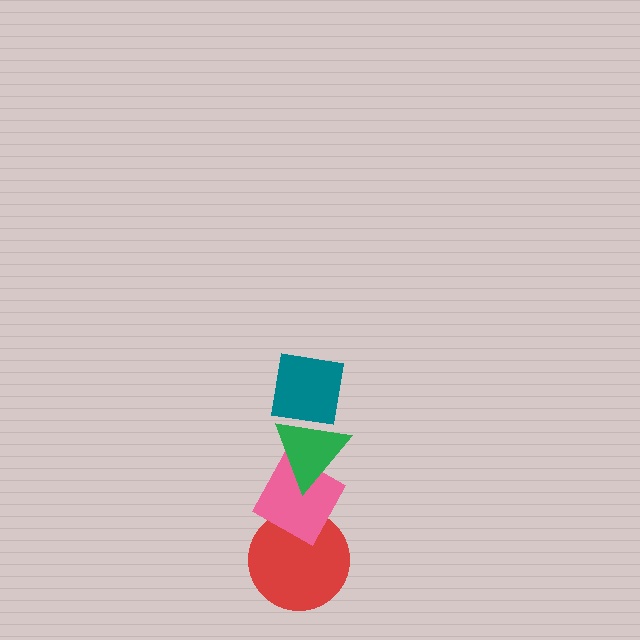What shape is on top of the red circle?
The pink diamond is on top of the red circle.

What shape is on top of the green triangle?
The teal square is on top of the green triangle.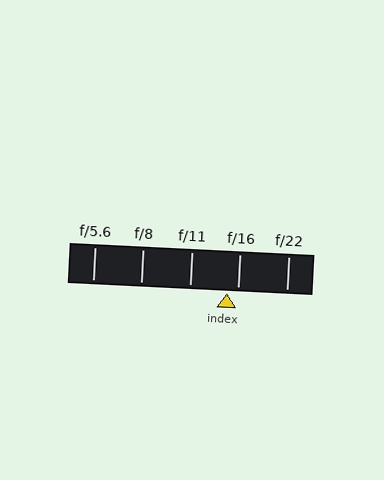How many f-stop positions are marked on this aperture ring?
There are 5 f-stop positions marked.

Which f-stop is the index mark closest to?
The index mark is closest to f/16.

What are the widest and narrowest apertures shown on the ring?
The widest aperture shown is f/5.6 and the narrowest is f/22.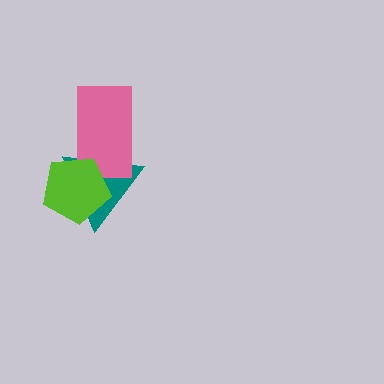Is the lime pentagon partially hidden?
No, no other shape covers it.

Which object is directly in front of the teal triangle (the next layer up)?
The pink rectangle is directly in front of the teal triangle.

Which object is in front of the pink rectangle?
The lime pentagon is in front of the pink rectangle.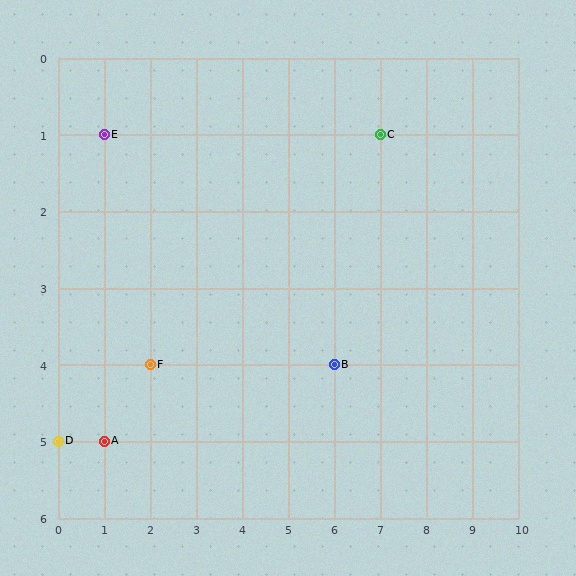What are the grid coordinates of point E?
Point E is at grid coordinates (1, 1).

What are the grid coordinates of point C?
Point C is at grid coordinates (7, 1).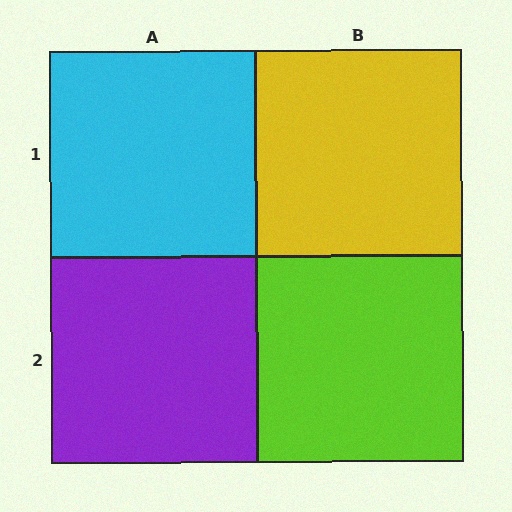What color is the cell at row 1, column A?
Cyan.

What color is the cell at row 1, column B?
Yellow.